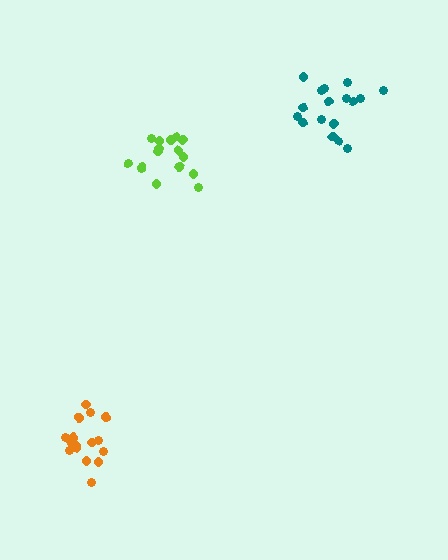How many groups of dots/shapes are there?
There are 3 groups.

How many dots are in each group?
Group 1: 18 dots, Group 2: 17 dots, Group 3: 17 dots (52 total).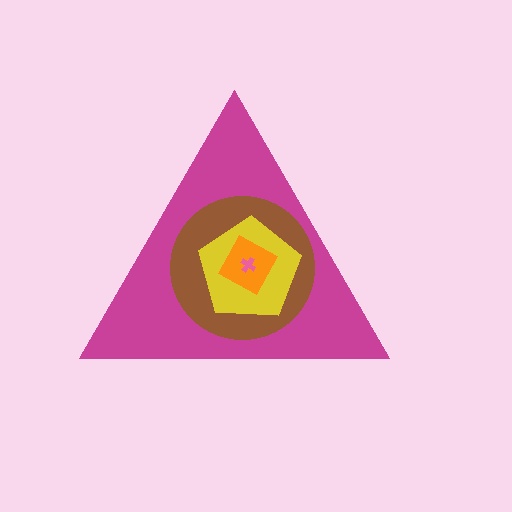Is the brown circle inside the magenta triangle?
Yes.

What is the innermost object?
The pink cross.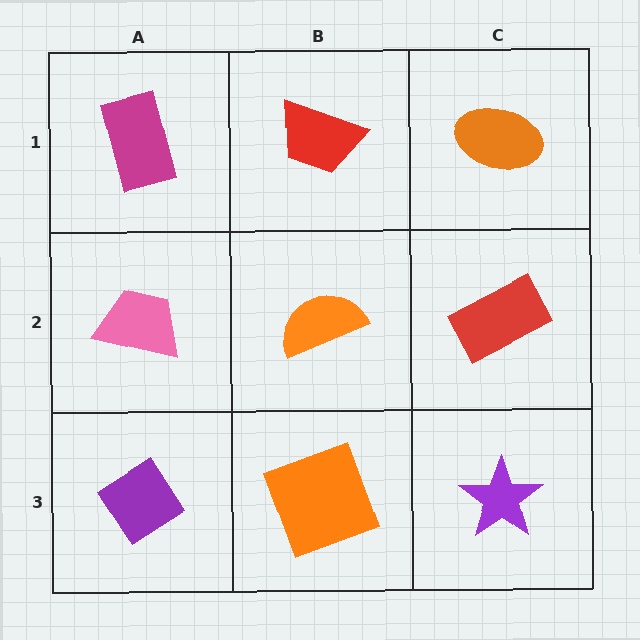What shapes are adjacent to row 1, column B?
An orange semicircle (row 2, column B), a magenta rectangle (row 1, column A), an orange ellipse (row 1, column C).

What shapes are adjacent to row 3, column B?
An orange semicircle (row 2, column B), a purple diamond (row 3, column A), a purple star (row 3, column C).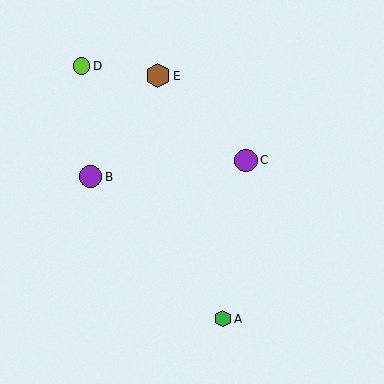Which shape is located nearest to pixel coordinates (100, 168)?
The purple circle (labeled B) at (90, 177) is nearest to that location.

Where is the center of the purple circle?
The center of the purple circle is at (90, 177).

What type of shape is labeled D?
Shape D is a lime circle.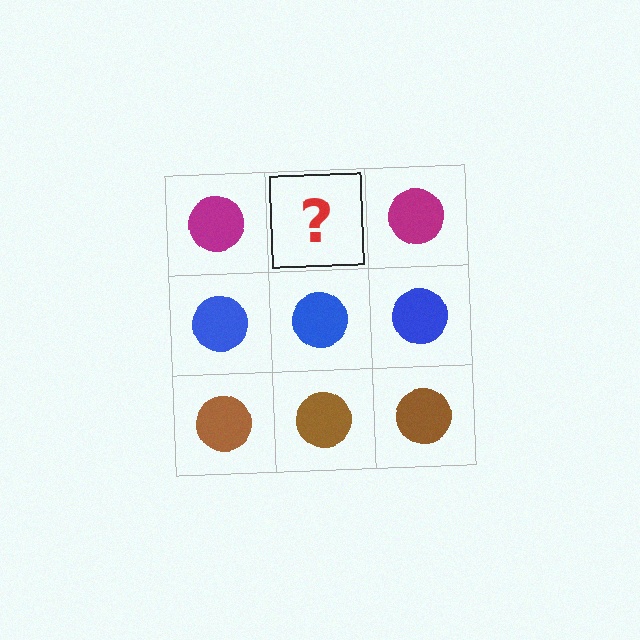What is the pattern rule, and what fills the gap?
The rule is that each row has a consistent color. The gap should be filled with a magenta circle.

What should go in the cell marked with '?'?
The missing cell should contain a magenta circle.